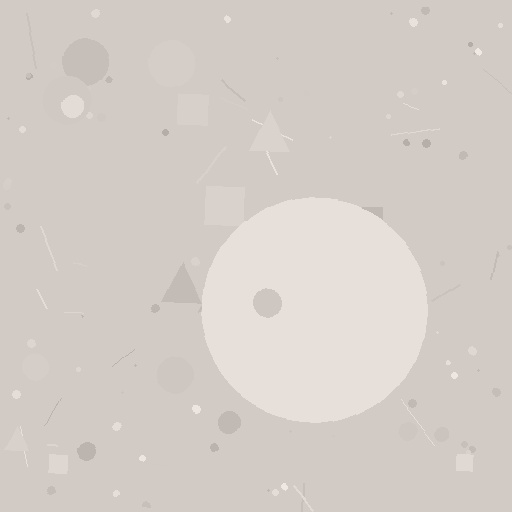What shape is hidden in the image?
A circle is hidden in the image.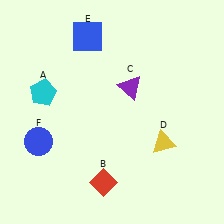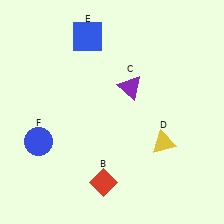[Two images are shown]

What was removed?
The cyan pentagon (A) was removed in Image 2.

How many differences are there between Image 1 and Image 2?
There is 1 difference between the two images.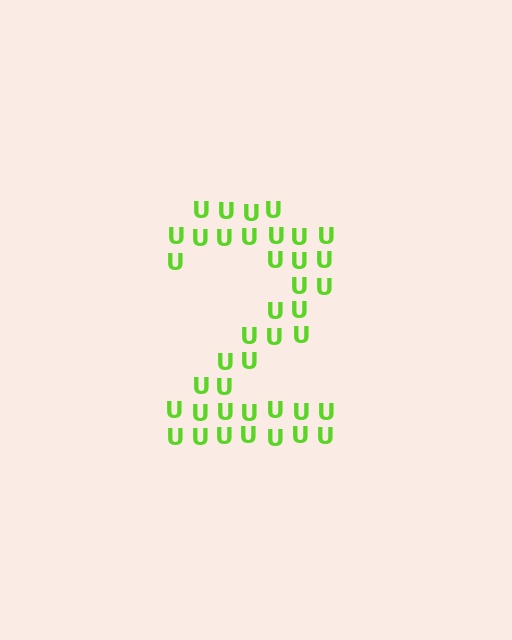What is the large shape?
The large shape is the digit 2.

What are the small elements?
The small elements are letter U's.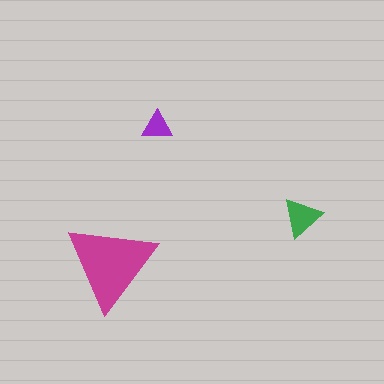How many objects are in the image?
There are 3 objects in the image.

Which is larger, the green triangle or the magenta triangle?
The magenta one.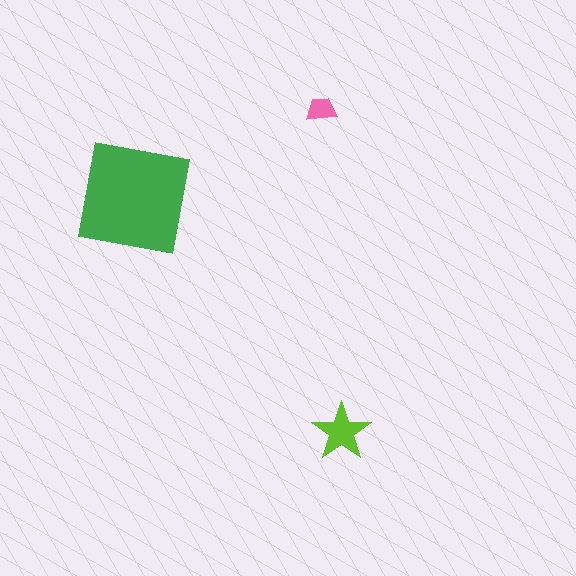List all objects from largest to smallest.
The green square, the lime star, the pink trapezoid.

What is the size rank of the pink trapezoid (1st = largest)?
3rd.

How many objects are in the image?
There are 3 objects in the image.